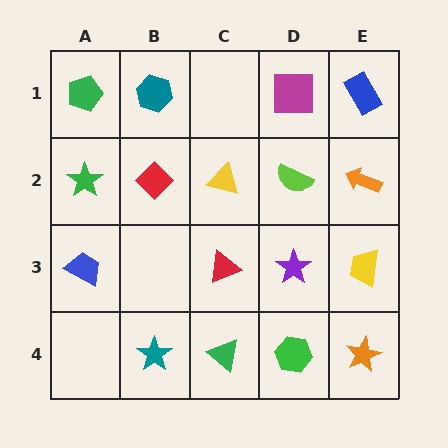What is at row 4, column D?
A green hexagon.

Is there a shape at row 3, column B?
No, that cell is empty.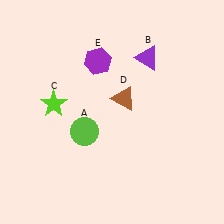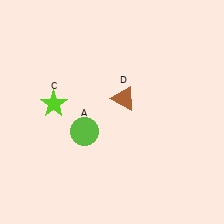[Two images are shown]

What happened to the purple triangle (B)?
The purple triangle (B) was removed in Image 2. It was in the top-right area of Image 1.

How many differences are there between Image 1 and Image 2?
There are 2 differences between the two images.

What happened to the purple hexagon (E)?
The purple hexagon (E) was removed in Image 2. It was in the top-left area of Image 1.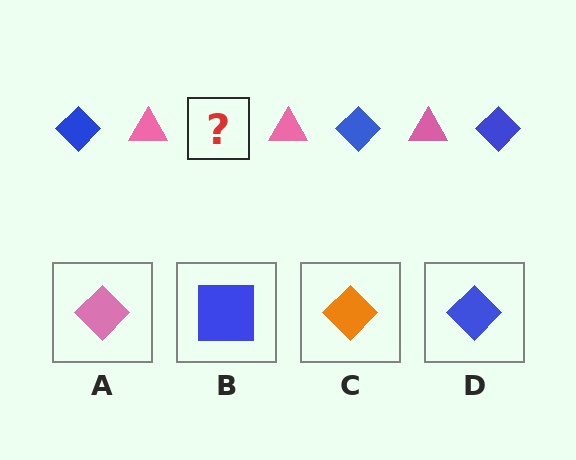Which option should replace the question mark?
Option D.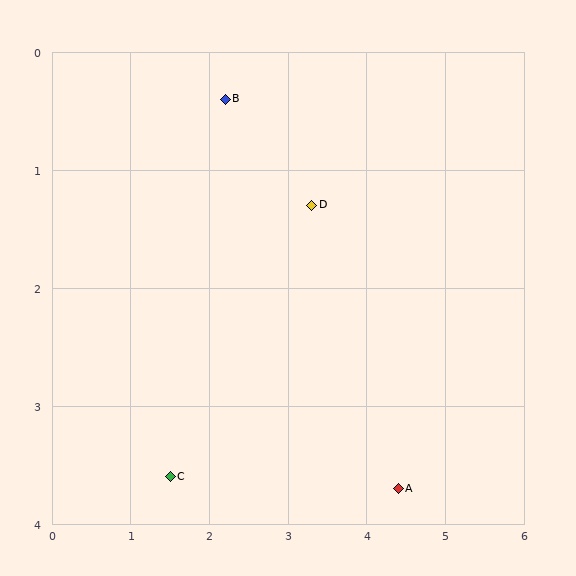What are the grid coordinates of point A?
Point A is at approximately (4.4, 3.7).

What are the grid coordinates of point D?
Point D is at approximately (3.3, 1.3).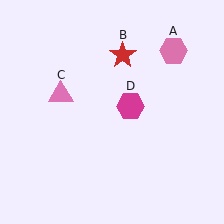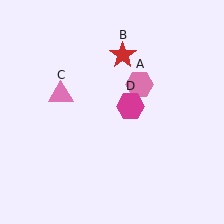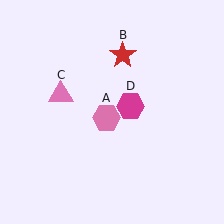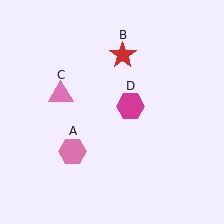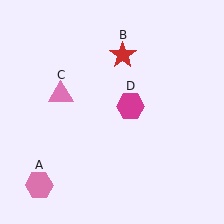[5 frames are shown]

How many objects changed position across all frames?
1 object changed position: pink hexagon (object A).